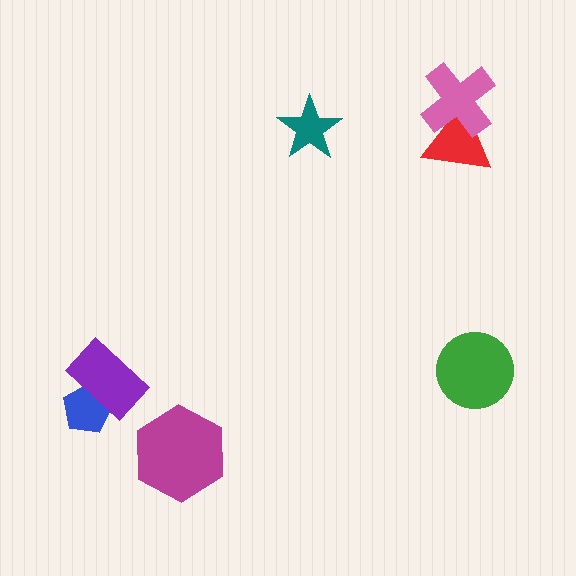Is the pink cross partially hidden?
No, no other shape covers it.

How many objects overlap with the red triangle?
1 object overlaps with the red triangle.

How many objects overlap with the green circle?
0 objects overlap with the green circle.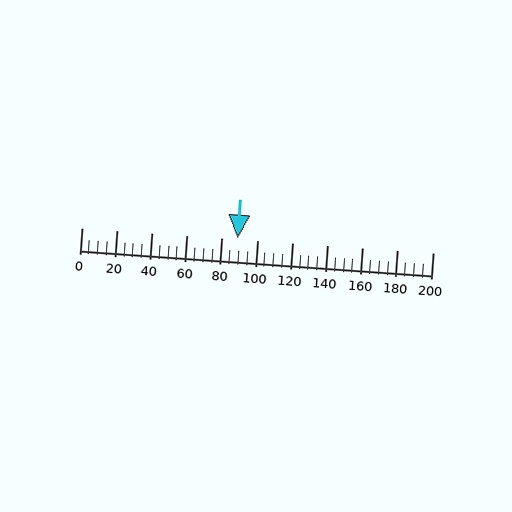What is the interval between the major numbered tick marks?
The major tick marks are spaced 20 units apart.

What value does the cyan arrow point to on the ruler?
The cyan arrow points to approximately 89.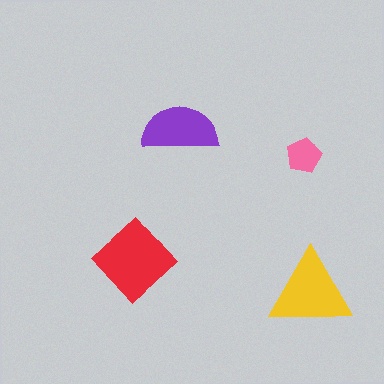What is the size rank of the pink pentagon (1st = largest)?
4th.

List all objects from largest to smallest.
The red diamond, the yellow triangle, the purple semicircle, the pink pentagon.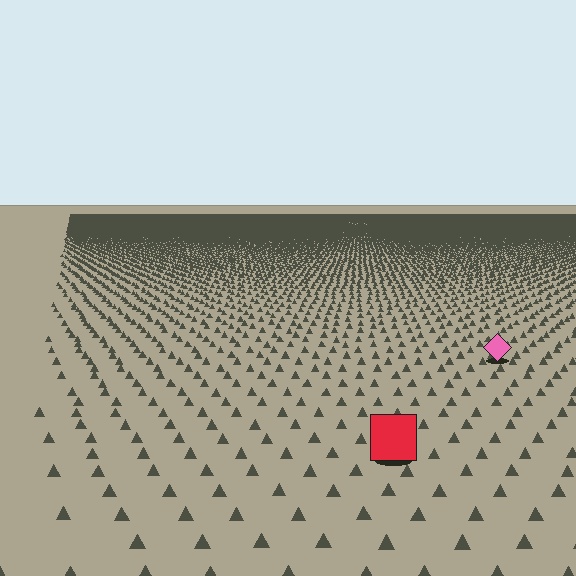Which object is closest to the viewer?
The red square is closest. The texture marks near it are larger and more spread out.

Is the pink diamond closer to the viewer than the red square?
No. The red square is closer — you can tell from the texture gradient: the ground texture is coarser near it.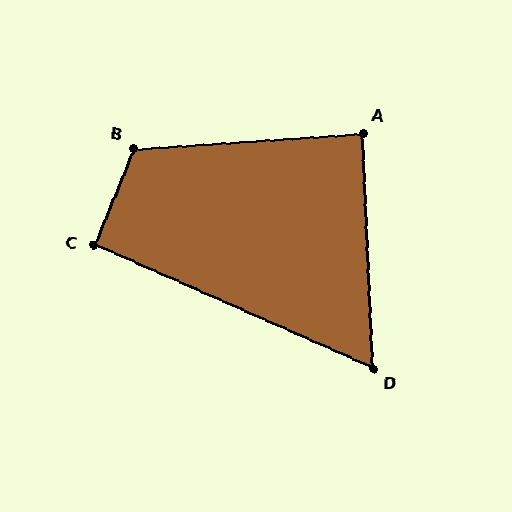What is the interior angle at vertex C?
Approximately 91 degrees (approximately right).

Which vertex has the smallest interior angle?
D, at approximately 64 degrees.